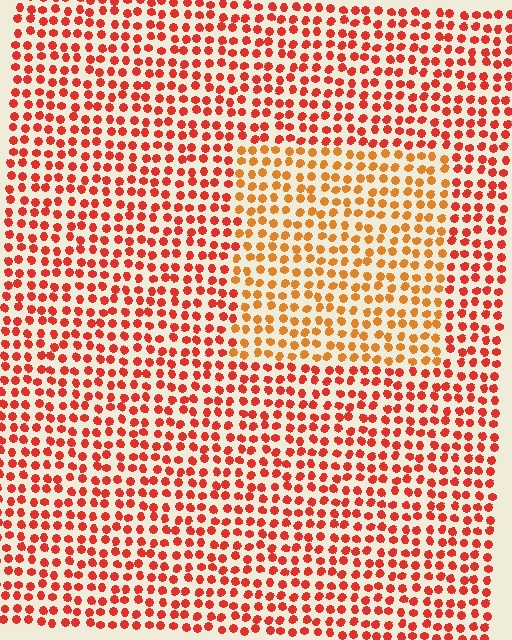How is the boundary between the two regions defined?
The boundary is defined purely by a slight shift in hue (about 28 degrees). Spacing, size, and orientation are identical on both sides.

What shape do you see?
I see a rectangle.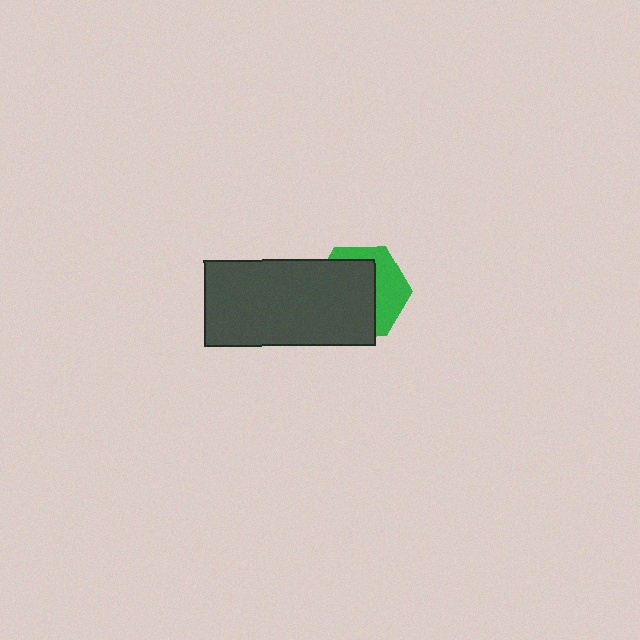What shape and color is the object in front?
The object in front is a dark gray rectangle.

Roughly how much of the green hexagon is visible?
A small part of it is visible (roughly 39%).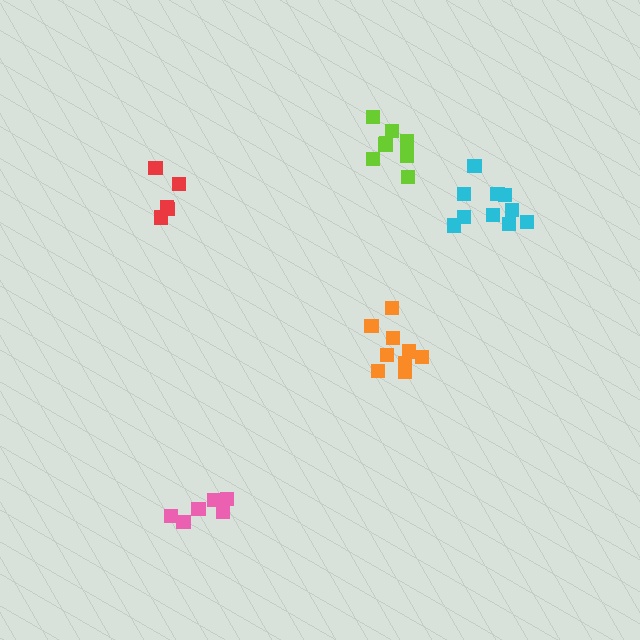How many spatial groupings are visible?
There are 5 spatial groupings.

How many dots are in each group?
Group 1: 9 dots, Group 2: 10 dots, Group 3: 9 dots, Group 4: 6 dots, Group 5: 5 dots (39 total).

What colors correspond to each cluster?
The clusters are colored: lime, cyan, orange, pink, red.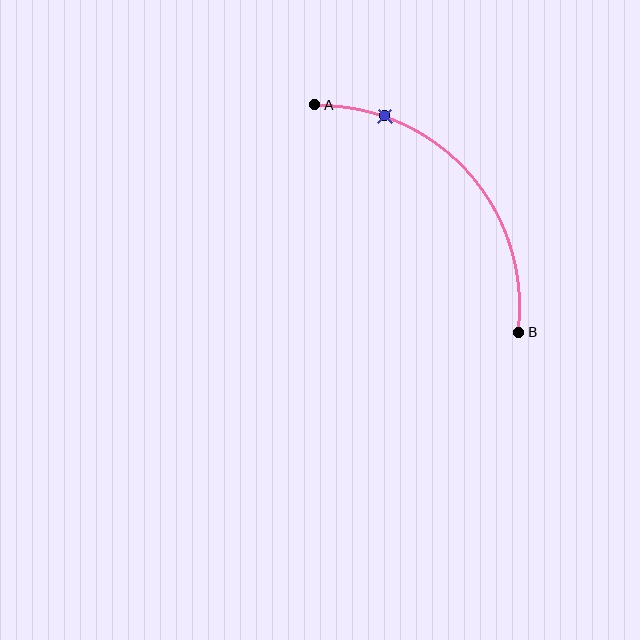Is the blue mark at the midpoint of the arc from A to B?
No. The blue mark lies on the arc but is closer to endpoint A. The arc midpoint would be at the point on the curve equidistant along the arc from both A and B.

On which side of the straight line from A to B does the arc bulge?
The arc bulges above and to the right of the straight line connecting A and B.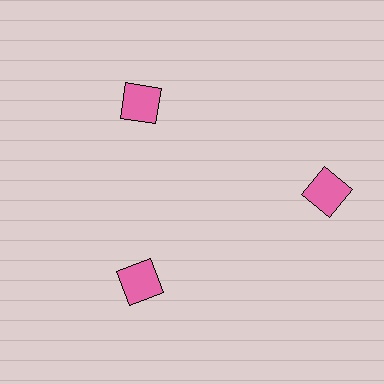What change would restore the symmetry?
The symmetry would be restored by moving it inward, back onto the ring so that all 3 squares sit at equal angles and equal distance from the center.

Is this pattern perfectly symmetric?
No. The 3 pink squares are arranged in a ring, but one element near the 3 o'clock position is pushed outward from the center, breaking the 3-fold rotational symmetry.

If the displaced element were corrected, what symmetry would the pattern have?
It would have 3-fold rotational symmetry — the pattern would map onto itself every 120 degrees.